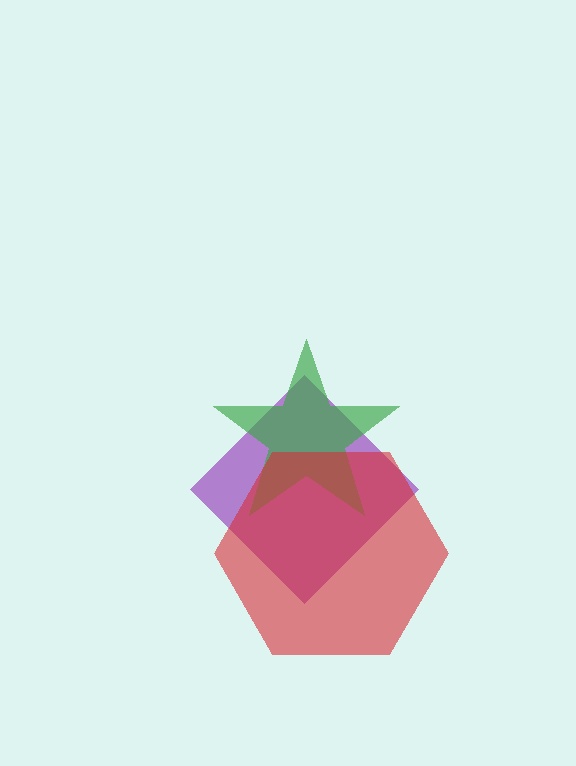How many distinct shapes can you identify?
There are 3 distinct shapes: a purple diamond, a green star, a red hexagon.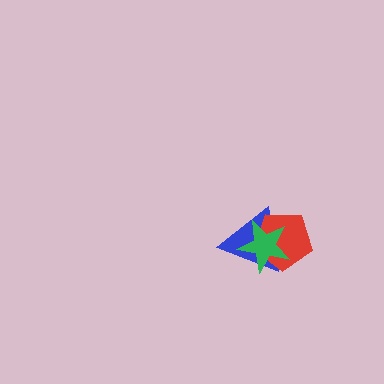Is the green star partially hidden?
No, no other shape covers it.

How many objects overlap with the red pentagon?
2 objects overlap with the red pentagon.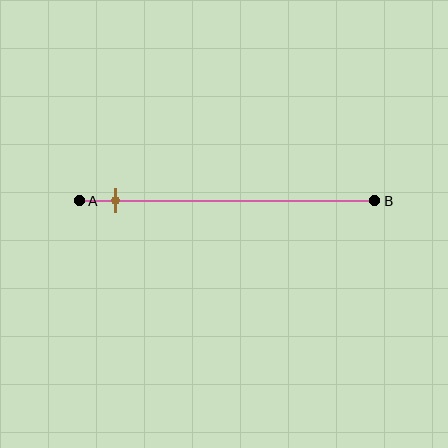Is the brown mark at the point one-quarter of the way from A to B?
No, the mark is at about 10% from A, not at the 25% one-quarter point.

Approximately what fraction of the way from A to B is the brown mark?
The brown mark is approximately 10% of the way from A to B.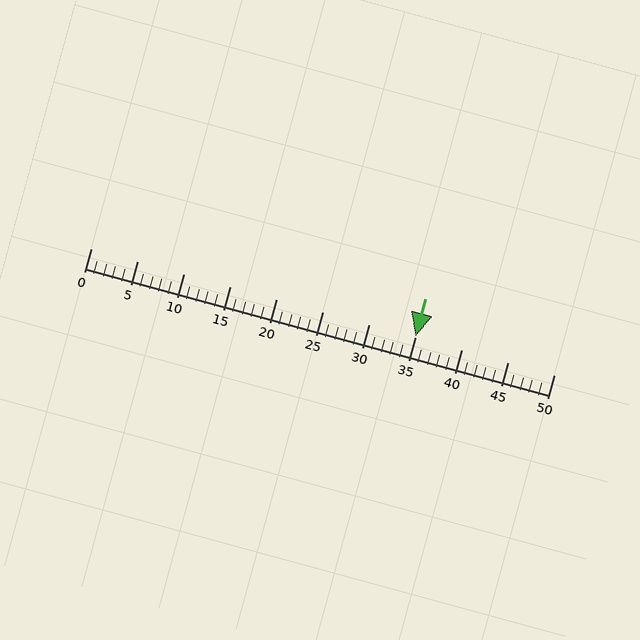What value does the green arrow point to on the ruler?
The green arrow points to approximately 35.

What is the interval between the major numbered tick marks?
The major tick marks are spaced 5 units apart.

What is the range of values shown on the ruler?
The ruler shows values from 0 to 50.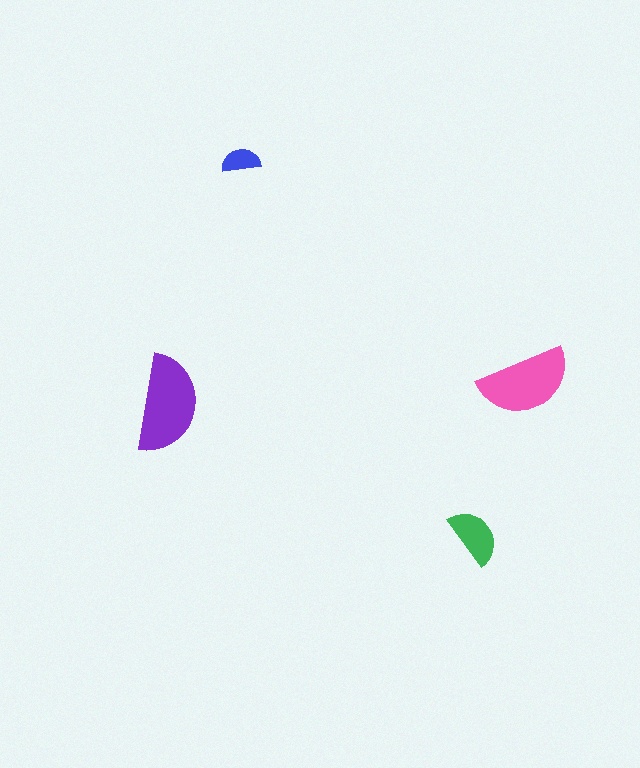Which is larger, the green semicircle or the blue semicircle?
The green one.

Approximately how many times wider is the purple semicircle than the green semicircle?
About 1.5 times wider.